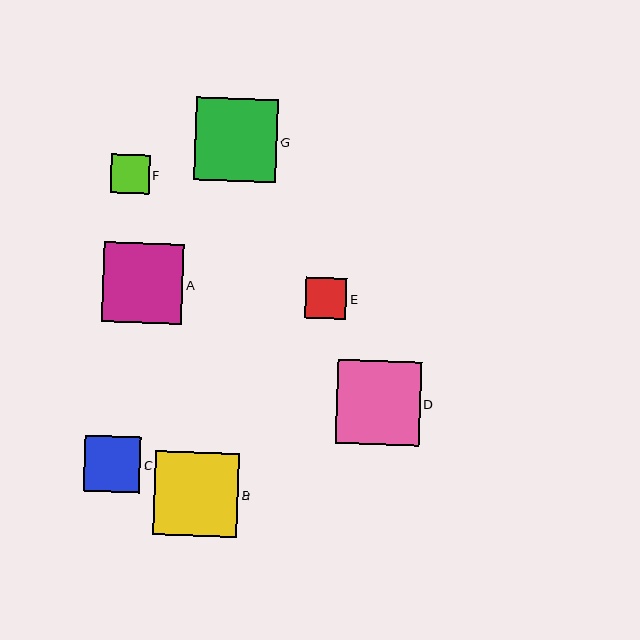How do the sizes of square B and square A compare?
Square B and square A are approximately the same size.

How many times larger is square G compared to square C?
Square G is approximately 1.5 times the size of square C.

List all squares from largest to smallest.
From largest to smallest: B, D, G, A, C, E, F.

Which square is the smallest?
Square F is the smallest with a size of approximately 39 pixels.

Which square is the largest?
Square B is the largest with a size of approximately 85 pixels.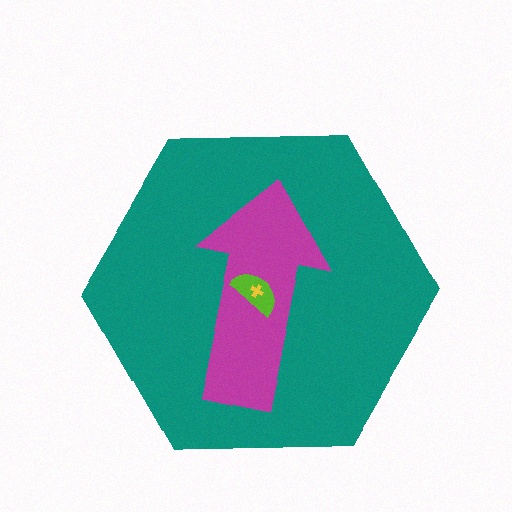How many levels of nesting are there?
4.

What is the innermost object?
The yellow cross.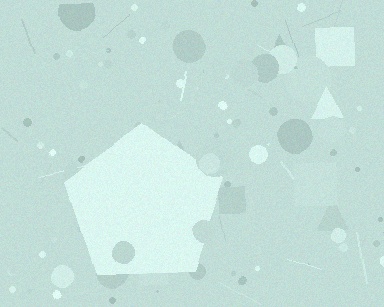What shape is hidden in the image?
A pentagon is hidden in the image.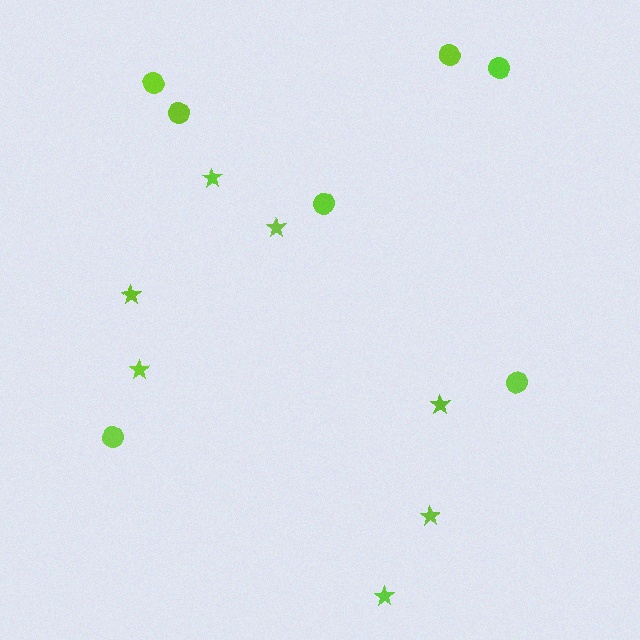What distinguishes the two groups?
There are 2 groups: one group of stars (7) and one group of circles (7).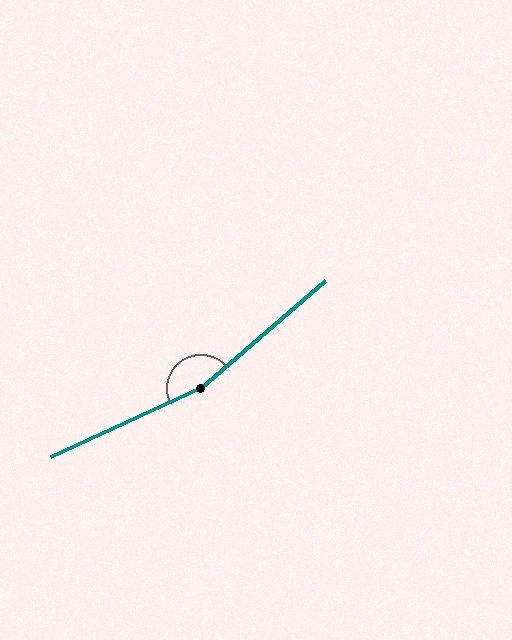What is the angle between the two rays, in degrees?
Approximately 164 degrees.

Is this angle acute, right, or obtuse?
It is obtuse.